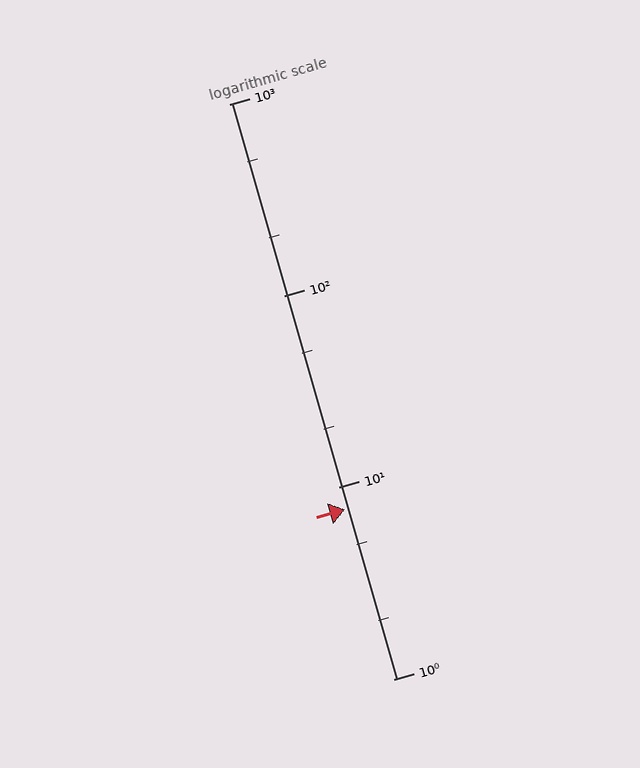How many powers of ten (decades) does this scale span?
The scale spans 3 decades, from 1 to 1000.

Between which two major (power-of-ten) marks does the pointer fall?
The pointer is between 1 and 10.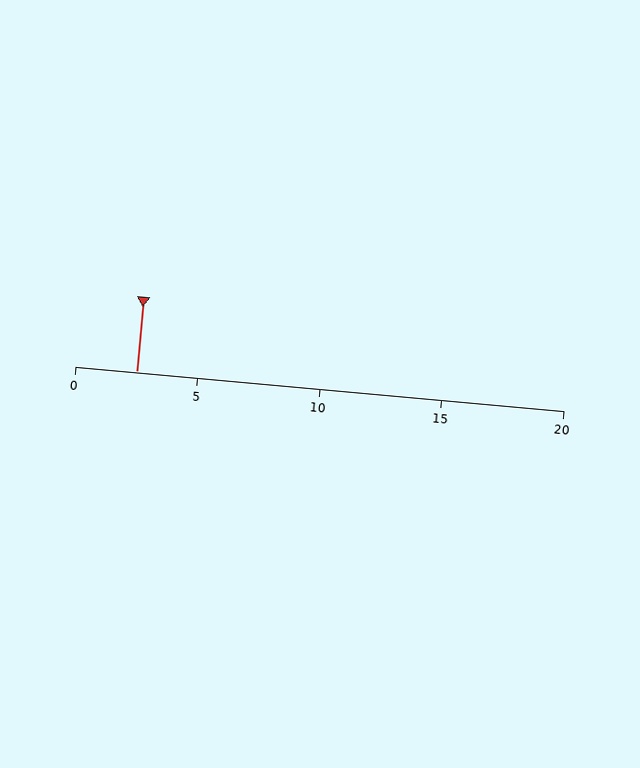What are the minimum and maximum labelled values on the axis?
The axis runs from 0 to 20.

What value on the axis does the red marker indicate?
The marker indicates approximately 2.5.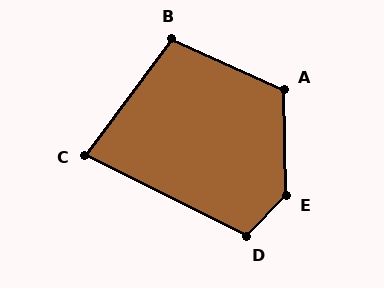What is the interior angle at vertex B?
Approximately 102 degrees (obtuse).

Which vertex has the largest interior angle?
E, at approximately 135 degrees.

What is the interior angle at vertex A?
Approximately 115 degrees (obtuse).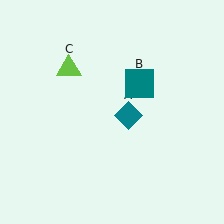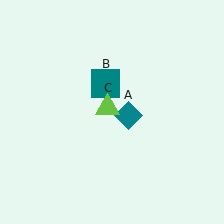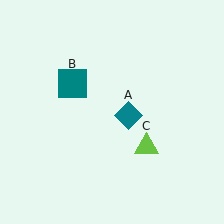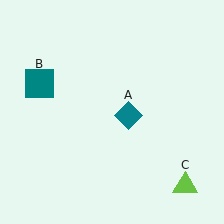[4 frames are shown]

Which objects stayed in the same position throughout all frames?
Teal diamond (object A) remained stationary.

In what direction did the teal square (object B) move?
The teal square (object B) moved left.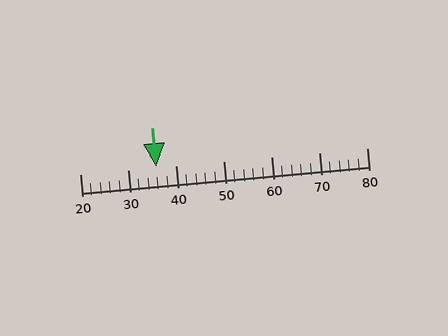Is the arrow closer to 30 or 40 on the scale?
The arrow is closer to 40.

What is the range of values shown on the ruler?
The ruler shows values from 20 to 80.